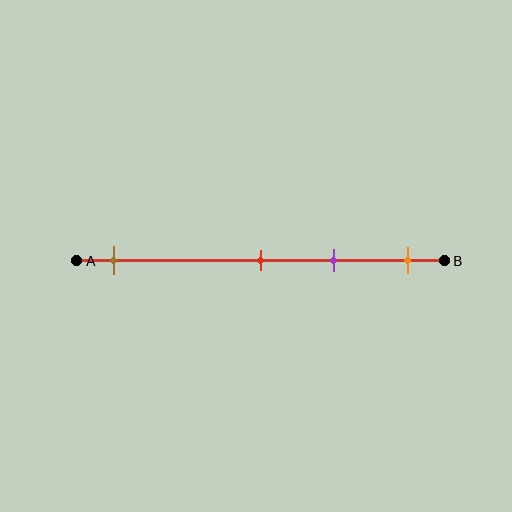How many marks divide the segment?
There are 4 marks dividing the segment.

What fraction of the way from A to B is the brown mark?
The brown mark is approximately 10% (0.1) of the way from A to B.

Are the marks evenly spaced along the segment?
No, the marks are not evenly spaced.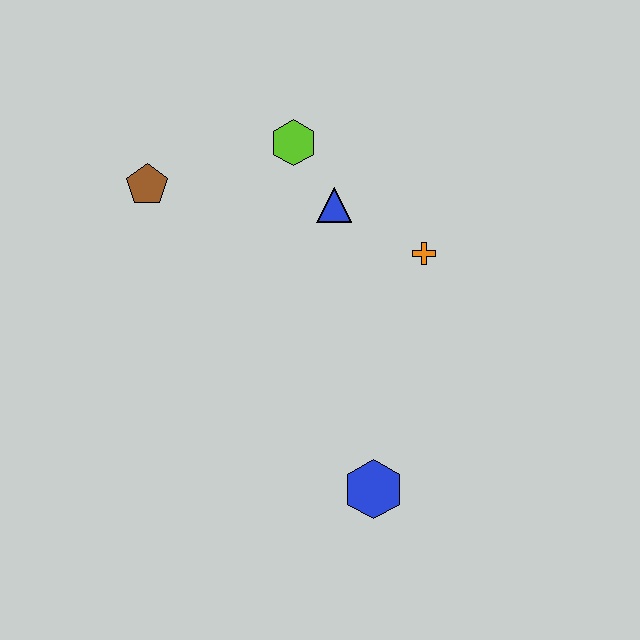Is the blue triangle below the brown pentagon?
Yes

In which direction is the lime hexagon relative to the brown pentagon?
The lime hexagon is to the right of the brown pentagon.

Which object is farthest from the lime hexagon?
The blue hexagon is farthest from the lime hexagon.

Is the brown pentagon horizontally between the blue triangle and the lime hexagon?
No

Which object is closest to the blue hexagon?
The orange cross is closest to the blue hexagon.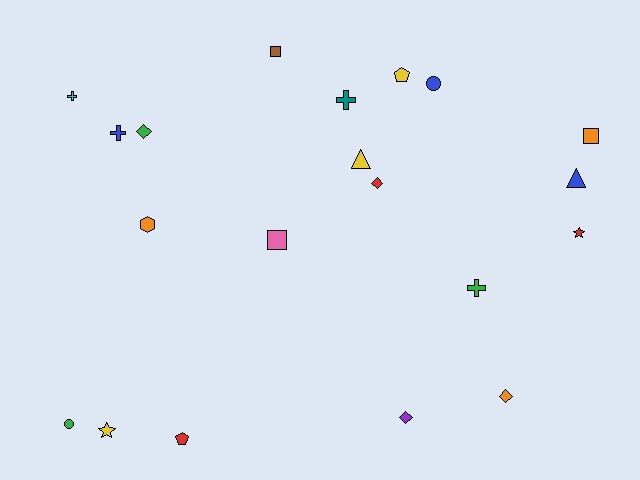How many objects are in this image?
There are 20 objects.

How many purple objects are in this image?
There is 1 purple object.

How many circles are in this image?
There are 2 circles.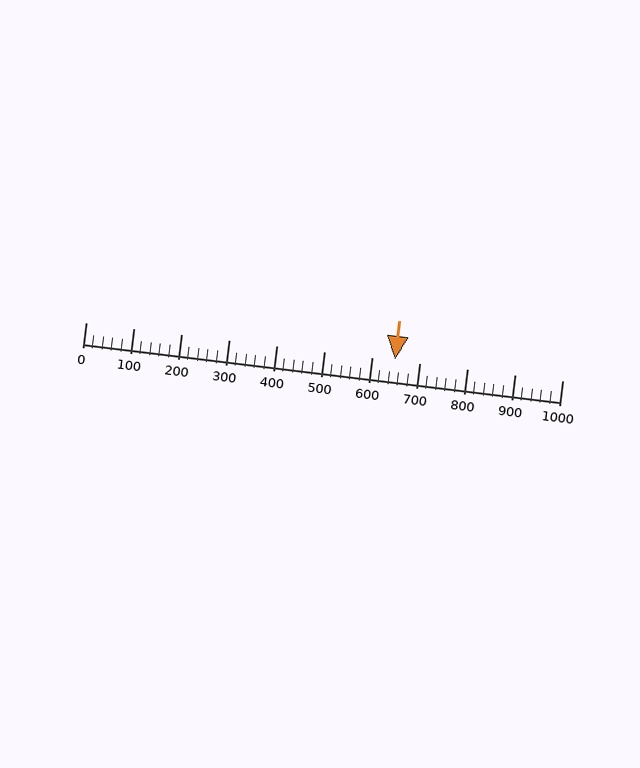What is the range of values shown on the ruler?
The ruler shows values from 0 to 1000.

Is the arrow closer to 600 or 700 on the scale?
The arrow is closer to 600.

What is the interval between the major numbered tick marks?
The major tick marks are spaced 100 units apart.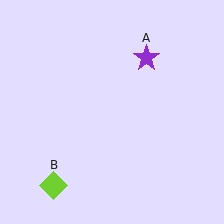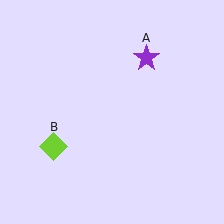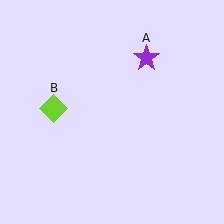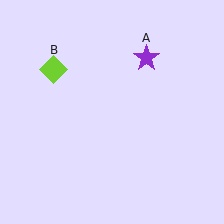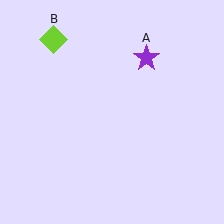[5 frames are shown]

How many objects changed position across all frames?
1 object changed position: lime diamond (object B).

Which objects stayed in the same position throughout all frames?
Purple star (object A) remained stationary.